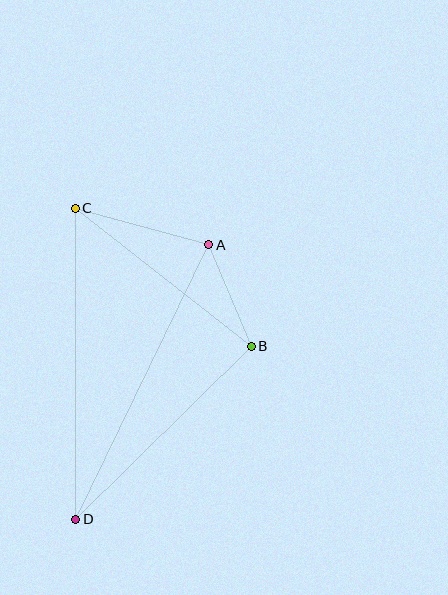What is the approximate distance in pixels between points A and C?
The distance between A and C is approximately 138 pixels.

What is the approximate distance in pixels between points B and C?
The distance between B and C is approximately 224 pixels.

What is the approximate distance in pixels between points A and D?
The distance between A and D is approximately 305 pixels.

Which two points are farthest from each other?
Points C and D are farthest from each other.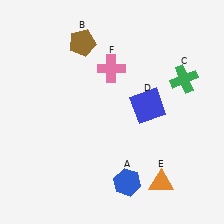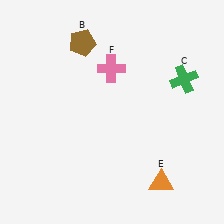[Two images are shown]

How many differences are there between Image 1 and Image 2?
There are 2 differences between the two images.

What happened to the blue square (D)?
The blue square (D) was removed in Image 2. It was in the top-right area of Image 1.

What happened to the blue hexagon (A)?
The blue hexagon (A) was removed in Image 2. It was in the bottom-right area of Image 1.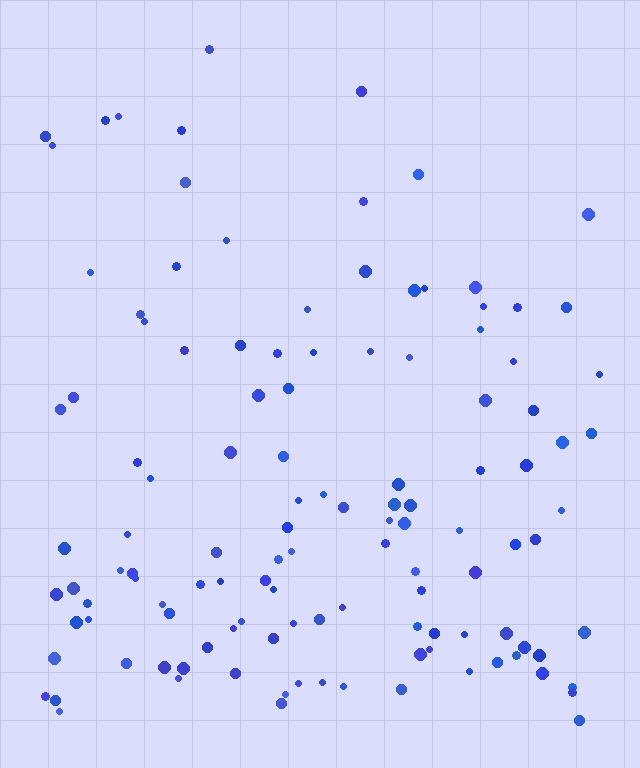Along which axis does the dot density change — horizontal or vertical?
Vertical.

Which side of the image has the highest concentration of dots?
The bottom.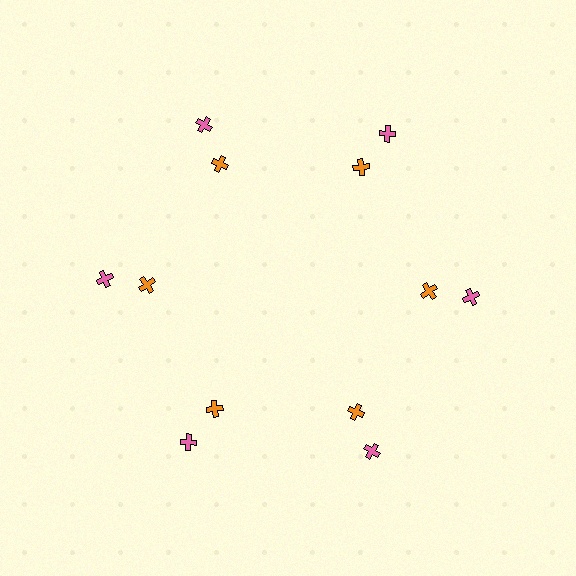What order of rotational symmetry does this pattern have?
This pattern has 6-fold rotational symmetry.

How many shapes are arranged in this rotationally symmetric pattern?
There are 12 shapes, arranged in 6 groups of 2.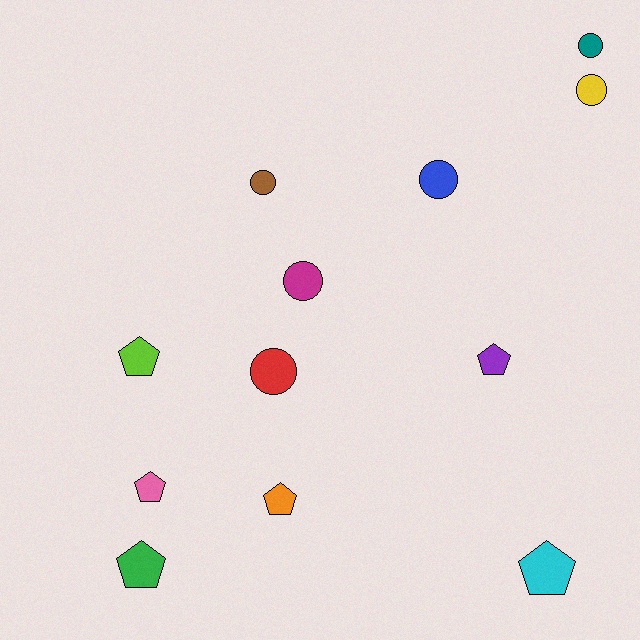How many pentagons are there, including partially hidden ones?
There are 6 pentagons.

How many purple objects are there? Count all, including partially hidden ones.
There is 1 purple object.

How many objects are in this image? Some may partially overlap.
There are 12 objects.